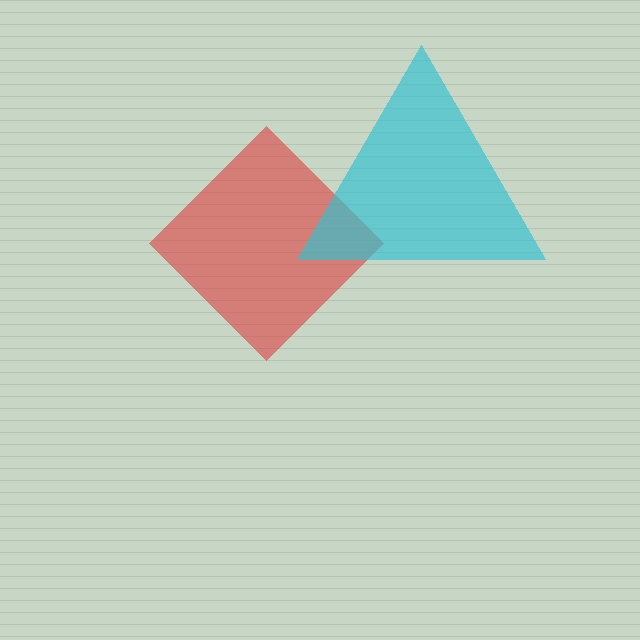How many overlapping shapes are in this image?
There are 2 overlapping shapes in the image.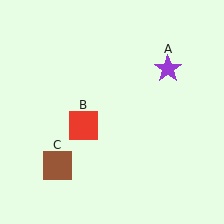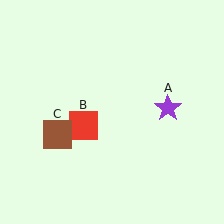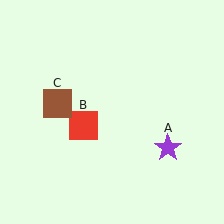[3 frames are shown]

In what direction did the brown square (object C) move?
The brown square (object C) moved up.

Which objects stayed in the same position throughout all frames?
Red square (object B) remained stationary.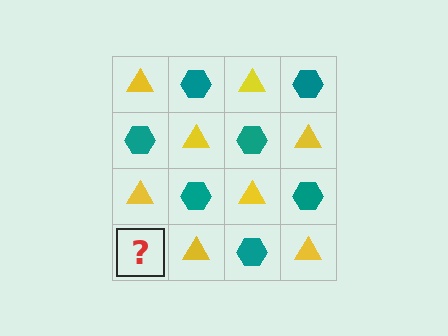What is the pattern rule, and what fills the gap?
The rule is that it alternates yellow triangle and teal hexagon in a checkerboard pattern. The gap should be filled with a teal hexagon.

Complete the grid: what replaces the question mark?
The question mark should be replaced with a teal hexagon.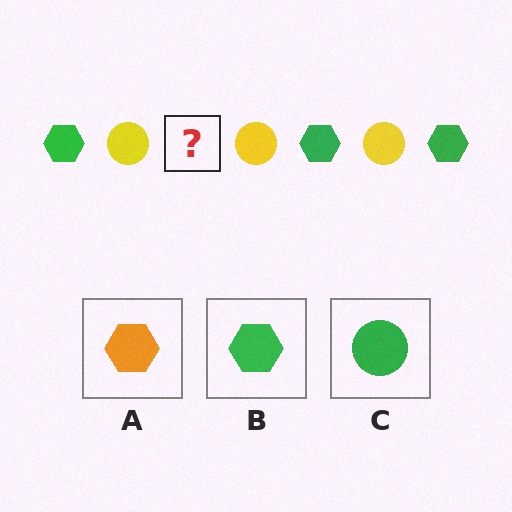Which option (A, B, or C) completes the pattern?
B.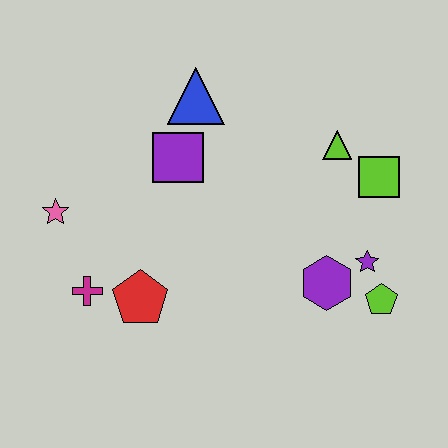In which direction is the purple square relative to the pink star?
The purple square is to the right of the pink star.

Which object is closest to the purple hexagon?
The purple star is closest to the purple hexagon.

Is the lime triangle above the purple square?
Yes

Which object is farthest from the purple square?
The lime pentagon is farthest from the purple square.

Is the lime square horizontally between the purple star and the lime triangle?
No